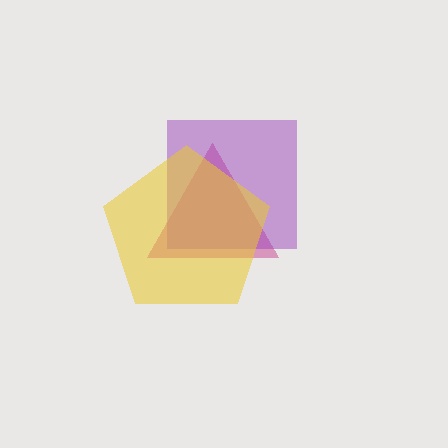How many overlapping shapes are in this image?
There are 3 overlapping shapes in the image.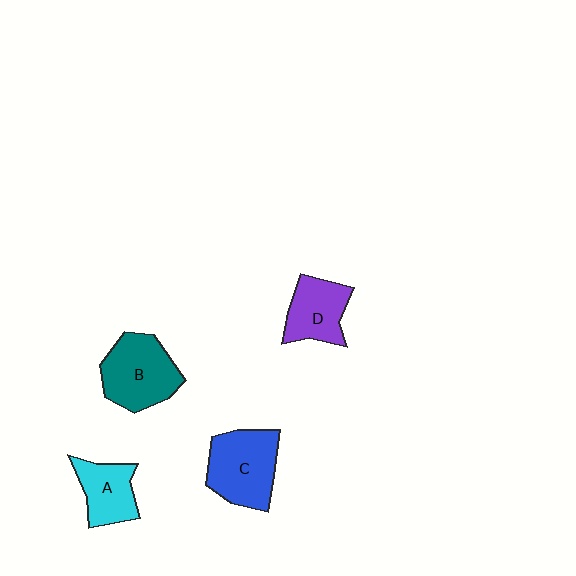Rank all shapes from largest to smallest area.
From largest to smallest: C (blue), B (teal), D (purple), A (cyan).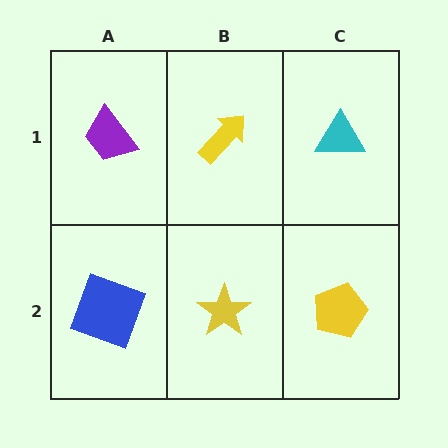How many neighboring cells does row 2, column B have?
3.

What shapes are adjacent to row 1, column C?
A yellow pentagon (row 2, column C), a yellow arrow (row 1, column B).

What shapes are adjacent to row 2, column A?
A purple trapezoid (row 1, column A), a yellow star (row 2, column B).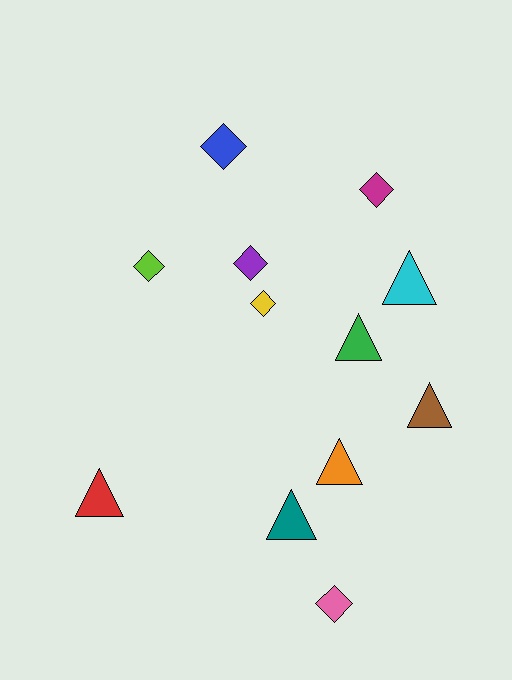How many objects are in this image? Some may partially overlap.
There are 12 objects.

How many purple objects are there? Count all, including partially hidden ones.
There is 1 purple object.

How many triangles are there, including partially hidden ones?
There are 6 triangles.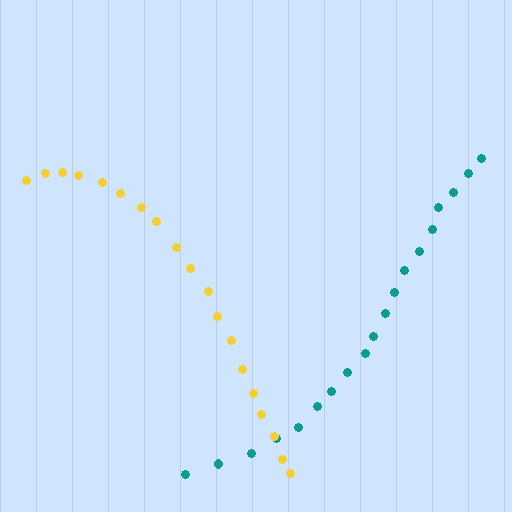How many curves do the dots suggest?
There are 2 distinct paths.